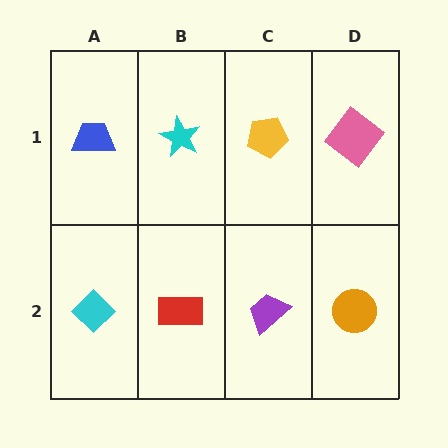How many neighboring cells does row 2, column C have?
3.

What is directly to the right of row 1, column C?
A pink diamond.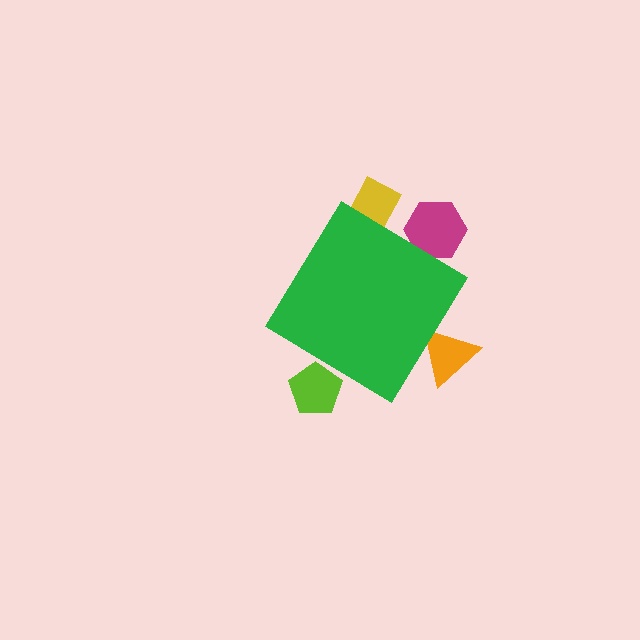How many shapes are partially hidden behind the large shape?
4 shapes are partially hidden.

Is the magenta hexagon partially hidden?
Yes, the magenta hexagon is partially hidden behind the green diamond.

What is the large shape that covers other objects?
A green diamond.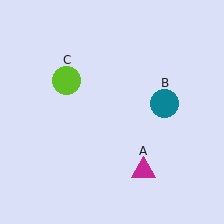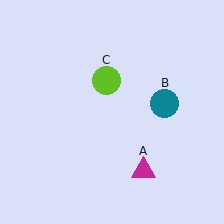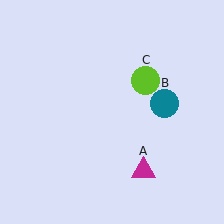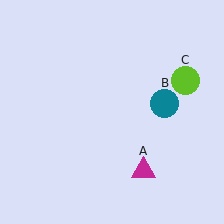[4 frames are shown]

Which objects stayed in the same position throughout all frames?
Magenta triangle (object A) and teal circle (object B) remained stationary.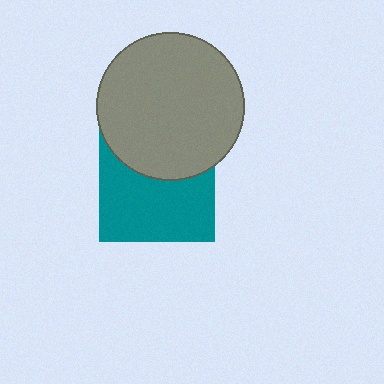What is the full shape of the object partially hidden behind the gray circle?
The partially hidden object is a teal square.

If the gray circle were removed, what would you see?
You would see the complete teal square.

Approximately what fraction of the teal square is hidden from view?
Roughly 39% of the teal square is hidden behind the gray circle.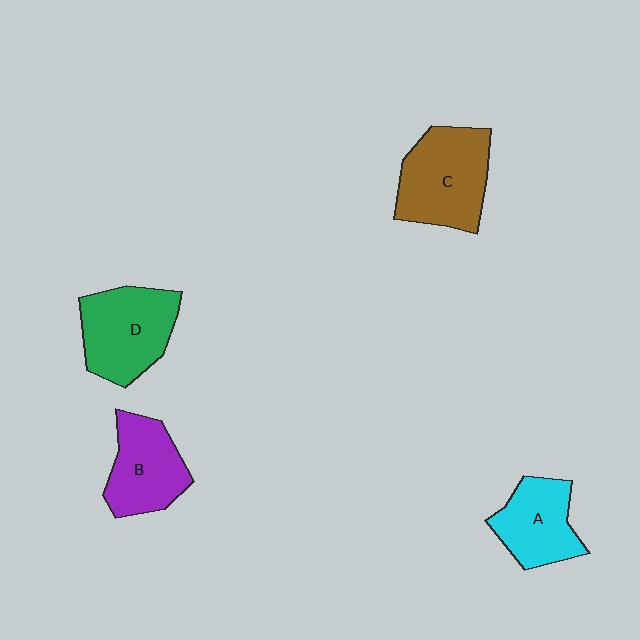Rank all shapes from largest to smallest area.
From largest to smallest: C (brown), D (green), B (purple), A (cyan).